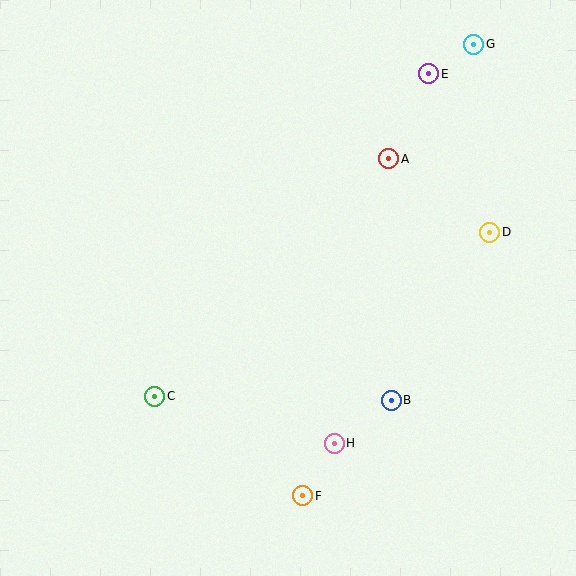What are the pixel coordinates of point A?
Point A is at (389, 159).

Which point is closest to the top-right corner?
Point G is closest to the top-right corner.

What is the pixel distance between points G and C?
The distance between G and C is 475 pixels.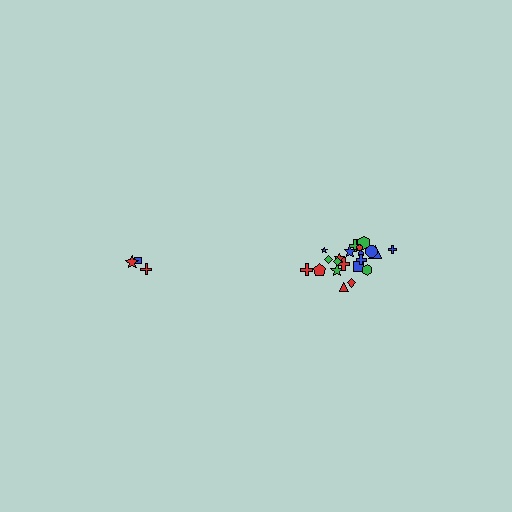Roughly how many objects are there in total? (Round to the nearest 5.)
Roughly 25 objects in total.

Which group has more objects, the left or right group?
The right group.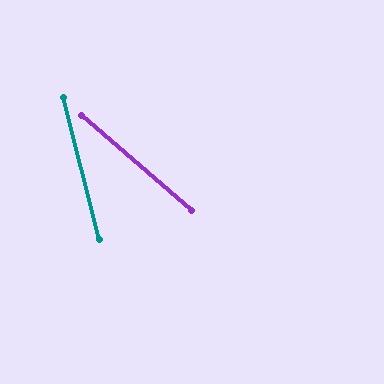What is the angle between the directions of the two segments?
Approximately 35 degrees.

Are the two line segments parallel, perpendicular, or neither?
Neither parallel nor perpendicular — they differ by about 35°.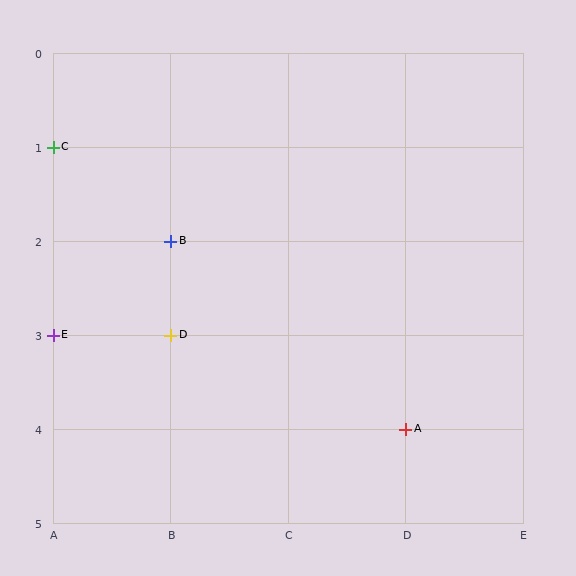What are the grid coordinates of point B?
Point B is at grid coordinates (B, 2).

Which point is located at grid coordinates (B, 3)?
Point D is at (B, 3).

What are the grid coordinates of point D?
Point D is at grid coordinates (B, 3).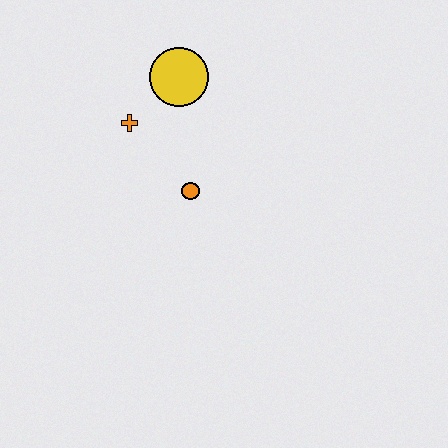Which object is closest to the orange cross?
The yellow circle is closest to the orange cross.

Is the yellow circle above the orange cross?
Yes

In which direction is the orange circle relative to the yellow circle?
The orange circle is below the yellow circle.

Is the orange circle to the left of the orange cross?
No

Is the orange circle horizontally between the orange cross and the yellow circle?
No